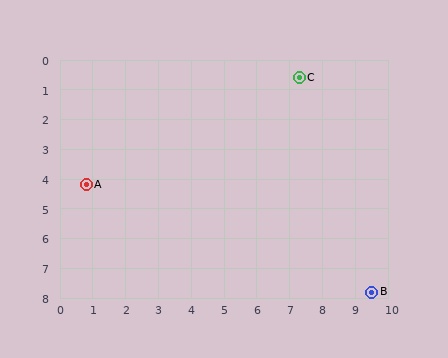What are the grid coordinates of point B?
Point B is at approximately (9.5, 7.8).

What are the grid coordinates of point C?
Point C is at approximately (7.3, 0.6).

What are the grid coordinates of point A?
Point A is at approximately (0.8, 4.2).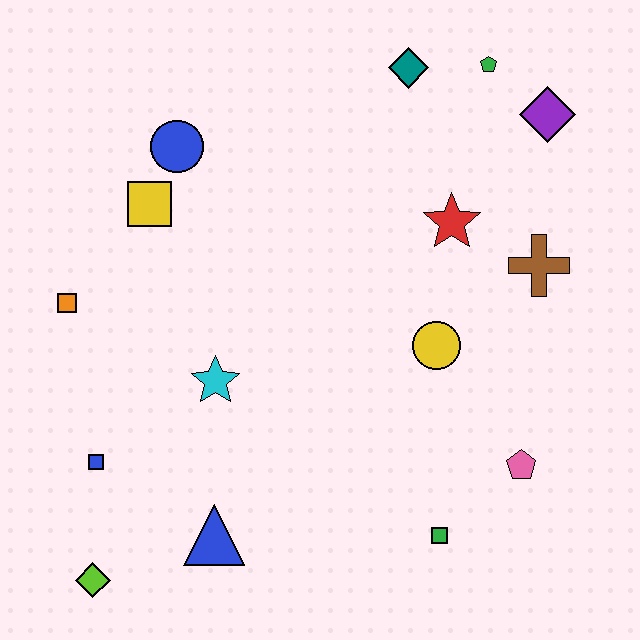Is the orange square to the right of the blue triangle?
No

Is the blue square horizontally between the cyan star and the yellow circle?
No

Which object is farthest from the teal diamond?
The lime diamond is farthest from the teal diamond.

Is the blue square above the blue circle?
No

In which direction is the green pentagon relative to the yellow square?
The green pentagon is to the right of the yellow square.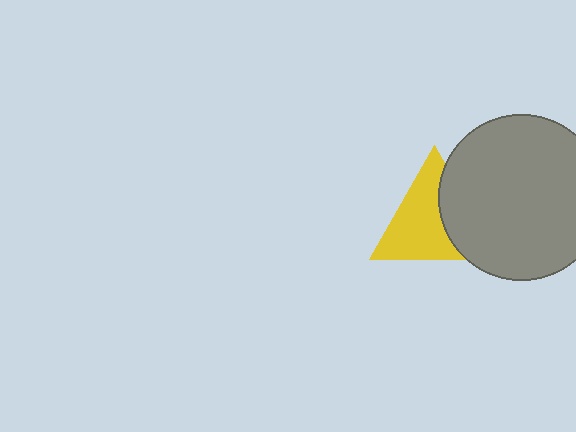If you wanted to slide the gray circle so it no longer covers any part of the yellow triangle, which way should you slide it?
Slide it right — that is the most direct way to separate the two shapes.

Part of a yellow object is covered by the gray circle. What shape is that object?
It is a triangle.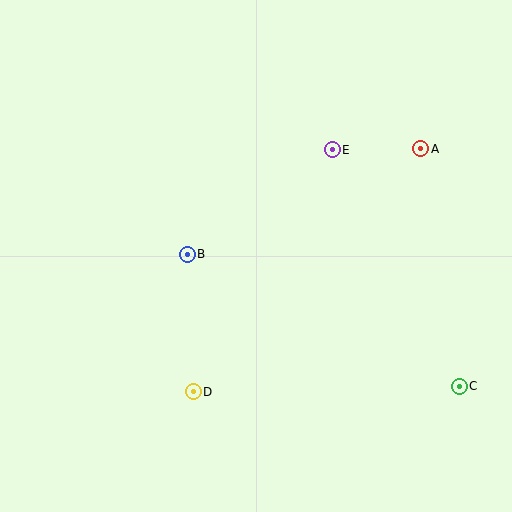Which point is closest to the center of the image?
Point B at (187, 254) is closest to the center.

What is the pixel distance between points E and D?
The distance between E and D is 279 pixels.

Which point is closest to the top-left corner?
Point B is closest to the top-left corner.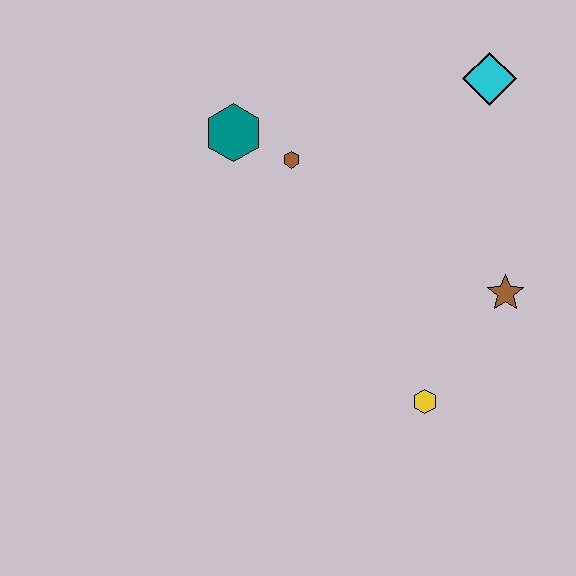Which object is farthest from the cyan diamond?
The yellow hexagon is farthest from the cyan diamond.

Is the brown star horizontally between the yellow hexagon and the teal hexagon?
No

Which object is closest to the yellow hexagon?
The brown star is closest to the yellow hexagon.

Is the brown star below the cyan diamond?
Yes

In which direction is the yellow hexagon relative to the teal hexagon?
The yellow hexagon is below the teal hexagon.